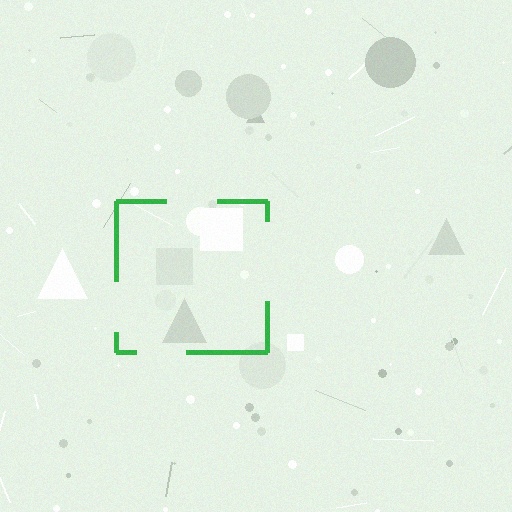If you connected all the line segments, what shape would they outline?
They would outline a square.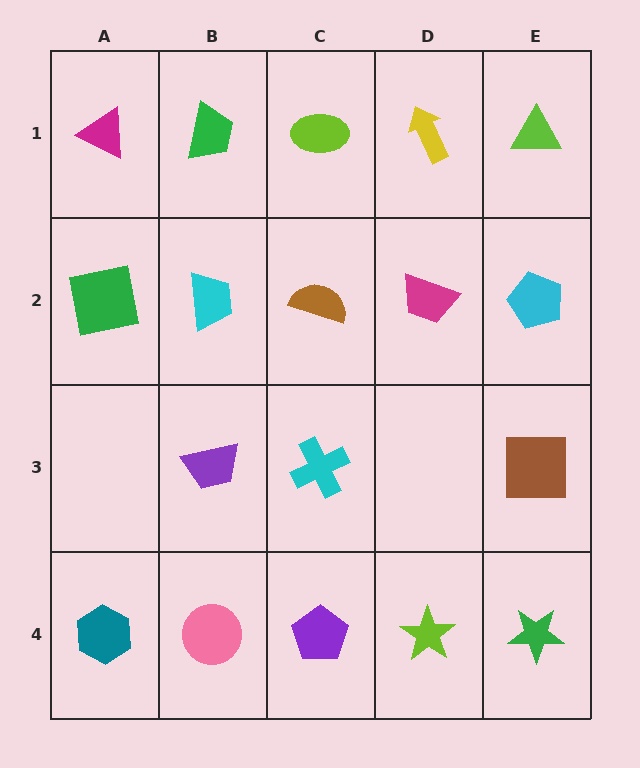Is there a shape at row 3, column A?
No, that cell is empty.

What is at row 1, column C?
A lime ellipse.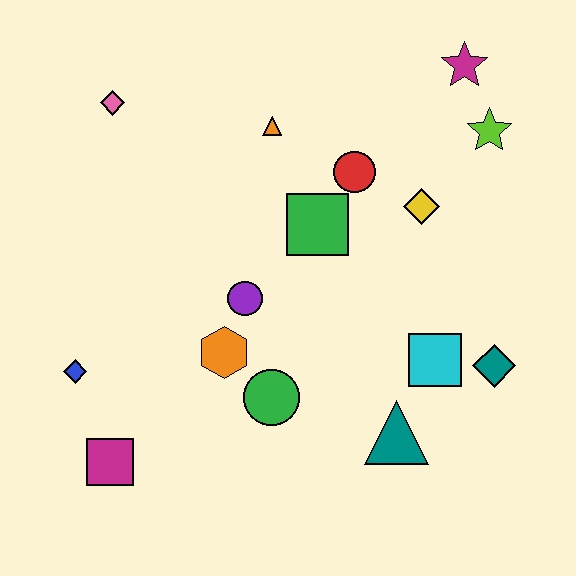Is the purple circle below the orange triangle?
Yes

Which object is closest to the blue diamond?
The magenta square is closest to the blue diamond.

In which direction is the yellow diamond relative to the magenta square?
The yellow diamond is to the right of the magenta square.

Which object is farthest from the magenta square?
The magenta star is farthest from the magenta square.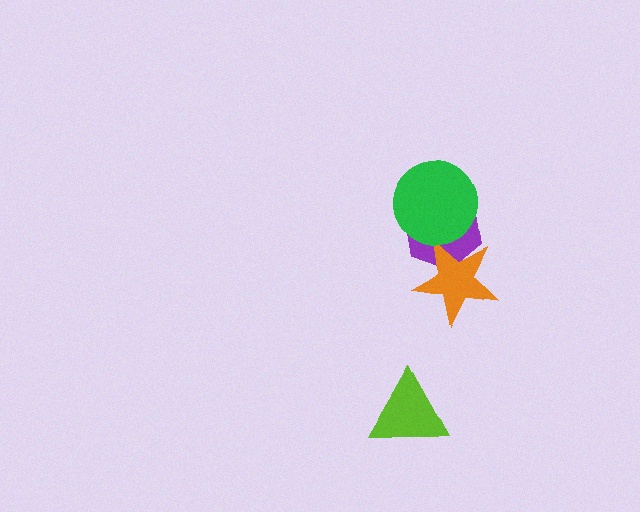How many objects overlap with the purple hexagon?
2 objects overlap with the purple hexagon.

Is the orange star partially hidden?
No, no other shape covers it.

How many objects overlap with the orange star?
1 object overlaps with the orange star.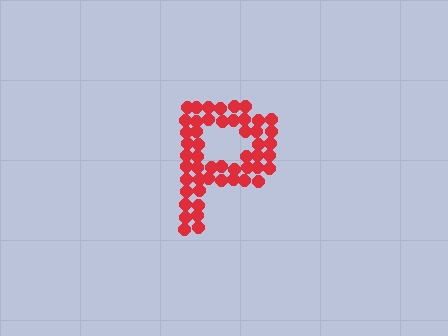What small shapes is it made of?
It is made of small circles.